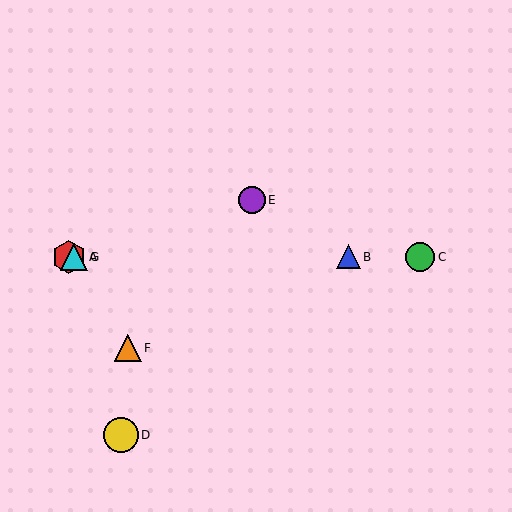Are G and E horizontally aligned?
No, G is at y≈257 and E is at y≈200.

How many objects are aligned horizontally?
4 objects (A, B, C, G) are aligned horizontally.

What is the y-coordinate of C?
Object C is at y≈257.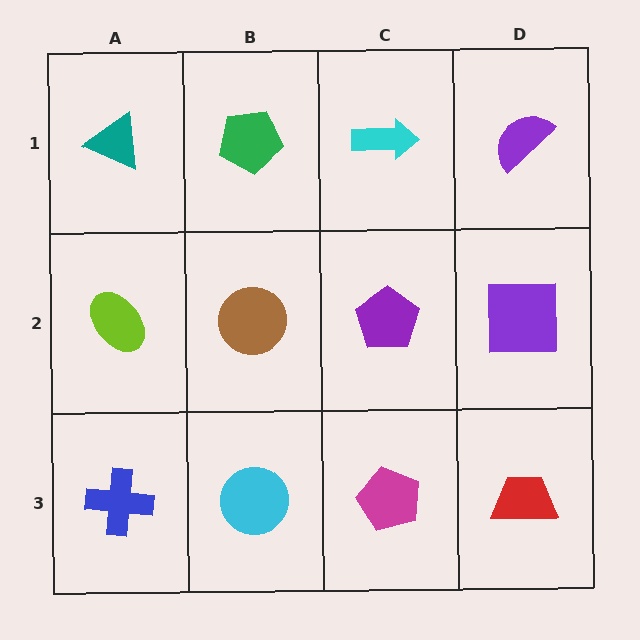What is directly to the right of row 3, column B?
A magenta pentagon.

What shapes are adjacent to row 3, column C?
A purple pentagon (row 2, column C), a cyan circle (row 3, column B), a red trapezoid (row 3, column D).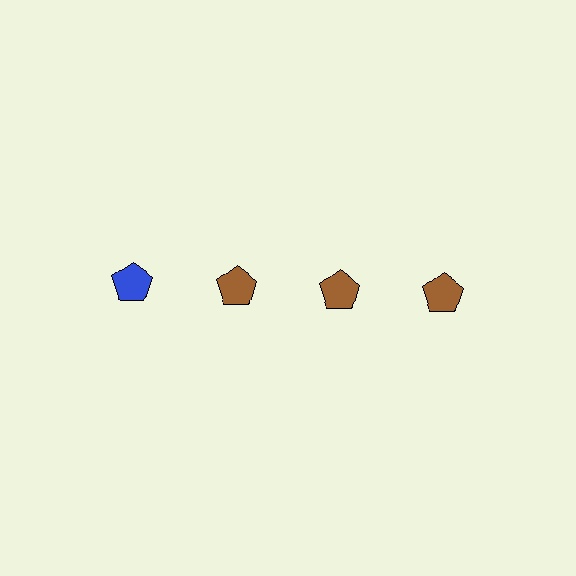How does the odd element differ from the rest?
It has a different color: blue instead of brown.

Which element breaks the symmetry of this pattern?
The blue pentagon in the top row, leftmost column breaks the symmetry. All other shapes are brown pentagons.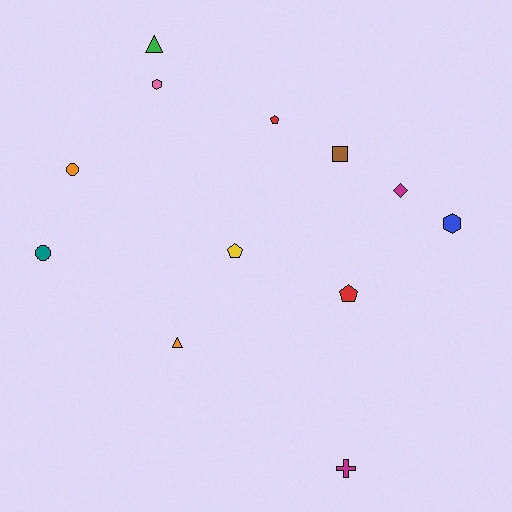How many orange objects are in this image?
There are 2 orange objects.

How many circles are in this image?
There are 2 circles.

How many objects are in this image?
There are 12 objects.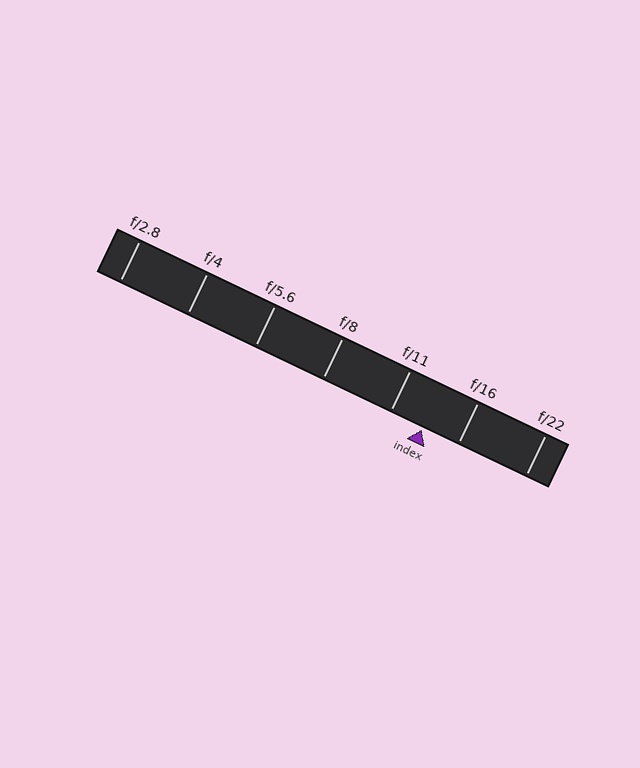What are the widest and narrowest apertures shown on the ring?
The widest aperture shown is f/2.8 and the narrowest is f/22.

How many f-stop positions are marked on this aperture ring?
There are 7 f-stop positions marked.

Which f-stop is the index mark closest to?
The index mark is closest to f/11.